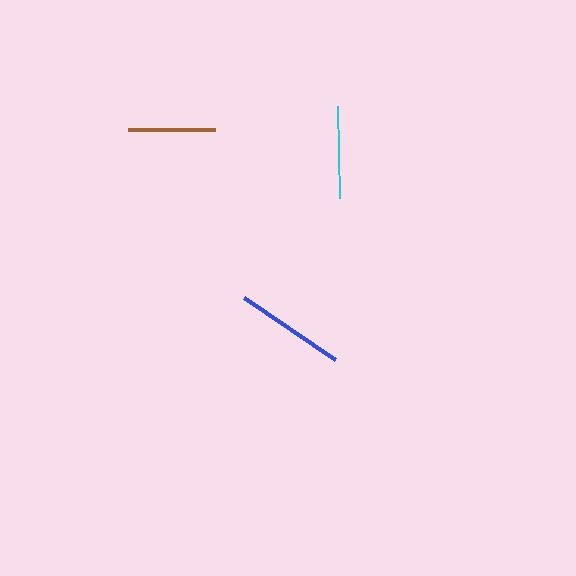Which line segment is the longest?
The blue line is the longest at approximately 110 pixels.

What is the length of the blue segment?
The blue segment is approximately 110 pixels long.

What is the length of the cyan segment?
The cyan segment is approximately 92 pixels long.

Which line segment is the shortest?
The brown line is the shortest at approximately 88 pixels.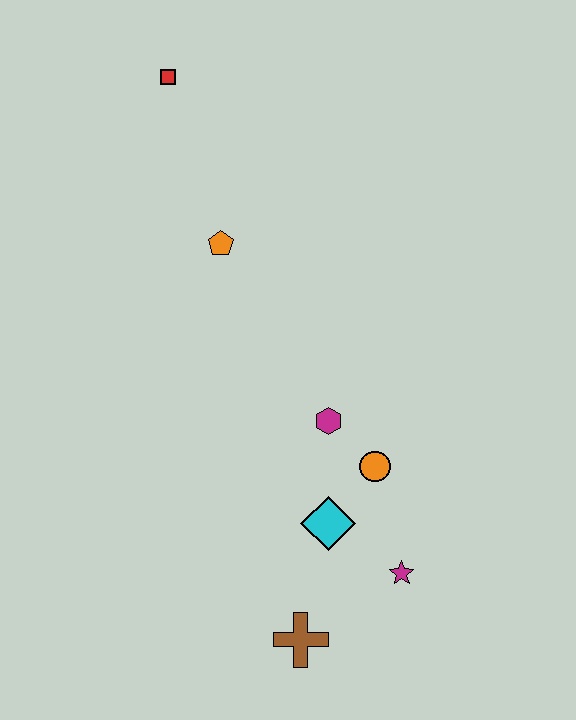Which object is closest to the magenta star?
The cyan diamond is closest to the magenta star.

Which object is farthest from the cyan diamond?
The red square is farthest from the cyan diamond.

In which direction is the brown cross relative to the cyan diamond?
The brown cross is below the cyan diamond.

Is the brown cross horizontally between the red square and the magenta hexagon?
Yes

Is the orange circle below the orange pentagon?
Yes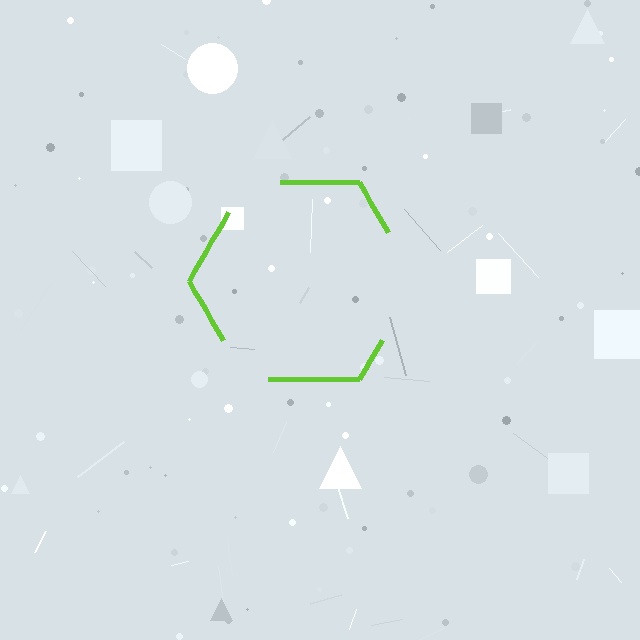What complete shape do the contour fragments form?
The contour fragments form a hexagon.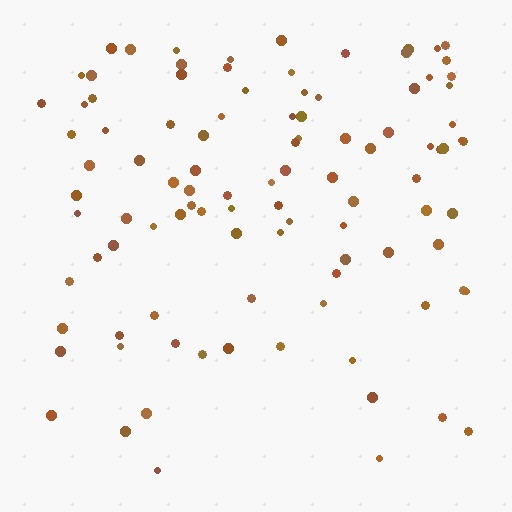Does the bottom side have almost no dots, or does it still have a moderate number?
Still a moderate number, just noticeably fewer than the top.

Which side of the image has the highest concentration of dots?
The top.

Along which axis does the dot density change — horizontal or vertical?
Vertical.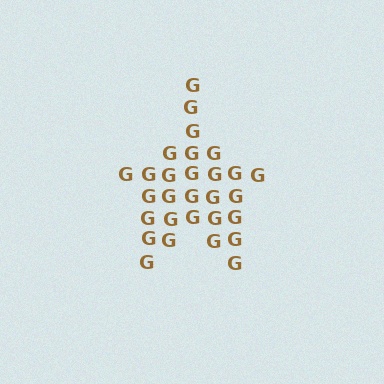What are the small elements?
The small elements are letter G's.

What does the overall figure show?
The overall figure shows a star.